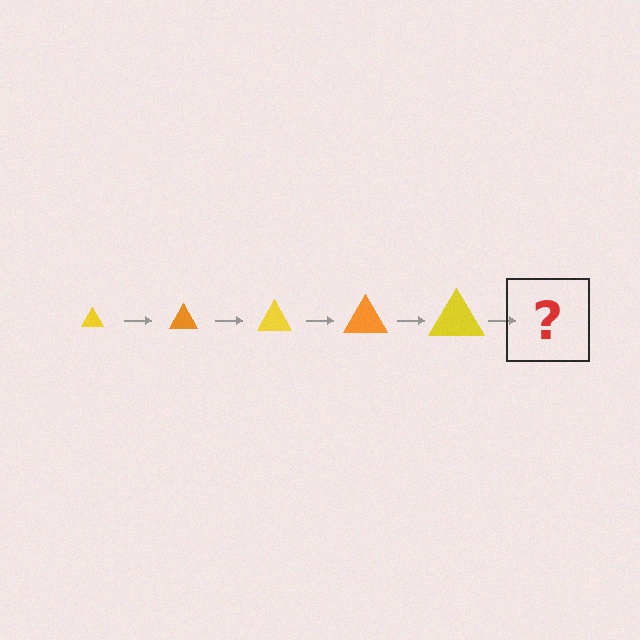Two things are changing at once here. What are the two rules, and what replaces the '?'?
The two rules are that the triangle grows larger each step and the color cycles through yellow and orange. The '?' should be an orange triangle, larger than the previous one.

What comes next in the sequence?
The next element should be an orange triangle, larger than the previous one.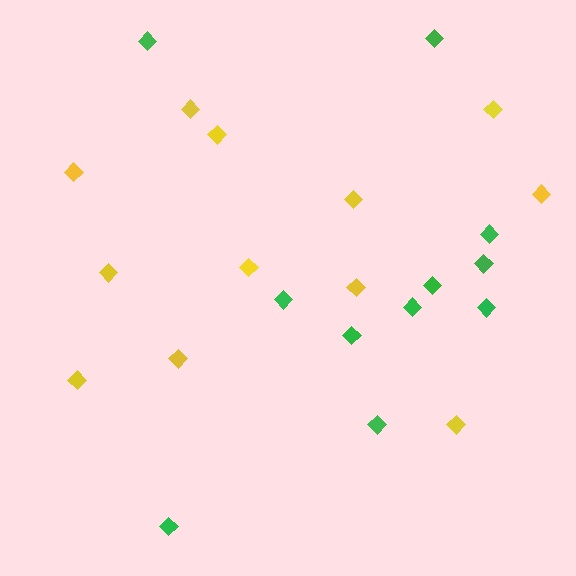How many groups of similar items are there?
There are 2 groups: one group of green diamonds (11) and one group of yellow diamonds (12).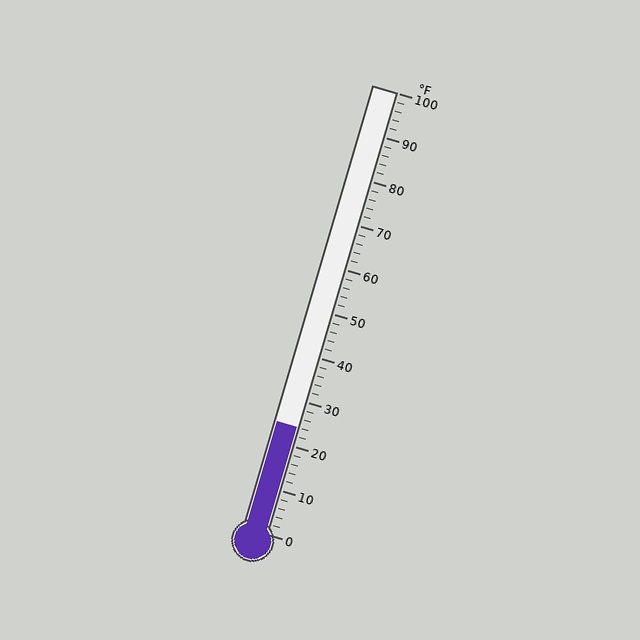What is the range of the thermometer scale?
The thermometer scale ranges from 0°F to 100°F.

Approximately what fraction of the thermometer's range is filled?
The thermometer is filled to approximately 25% of its range.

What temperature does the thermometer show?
The thermometer shows approximately 24°F.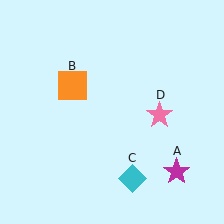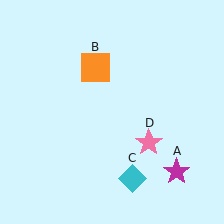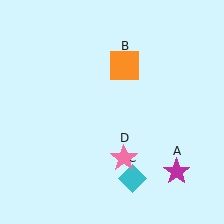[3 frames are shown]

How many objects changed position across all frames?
2 objects changed position: orange square (object B), pink star (object D).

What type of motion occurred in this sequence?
The orange square (object B), pink star (object D) rotated clockwise around the center of the scene.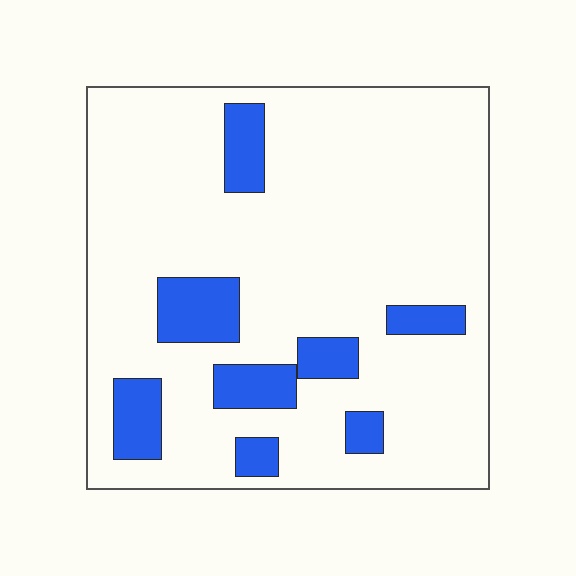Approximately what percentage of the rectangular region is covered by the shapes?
Approximately 15%.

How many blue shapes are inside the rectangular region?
8.